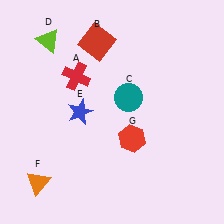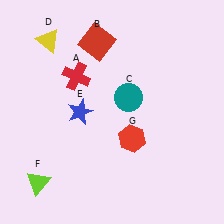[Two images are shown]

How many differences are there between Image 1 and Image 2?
There are 2 differences between the two images.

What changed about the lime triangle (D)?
In Image 1, D is lime. In Image 2, it changed to yellow.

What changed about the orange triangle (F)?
In Image 1, F is orange. In Image 2, it changed to lime.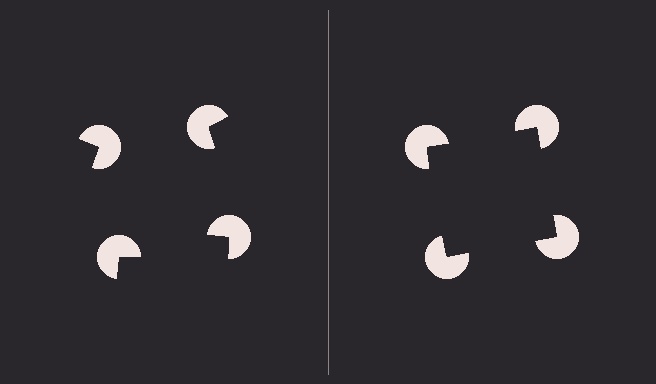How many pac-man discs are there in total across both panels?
8 — 4 on each side.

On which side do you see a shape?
An illusory square appears on the right side. On the left side the wedge cuts are rotated, so no coherent shape forms.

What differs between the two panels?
The pac-man discs are positioned identically on both sides; only the wedge orientations differ. On the right they align to a square; on the left they are misaligned.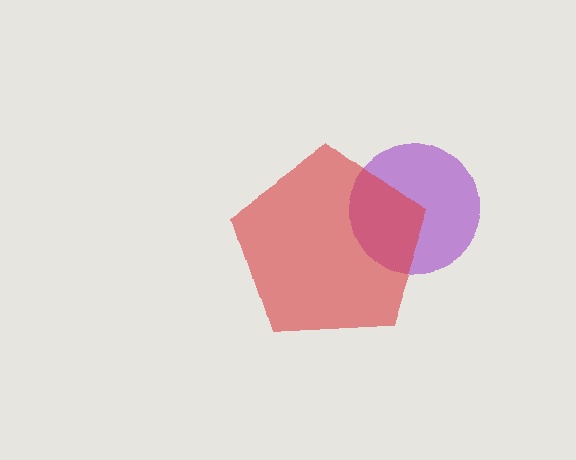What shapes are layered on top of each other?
The layered shapes are: a purple circle, a red pentagon.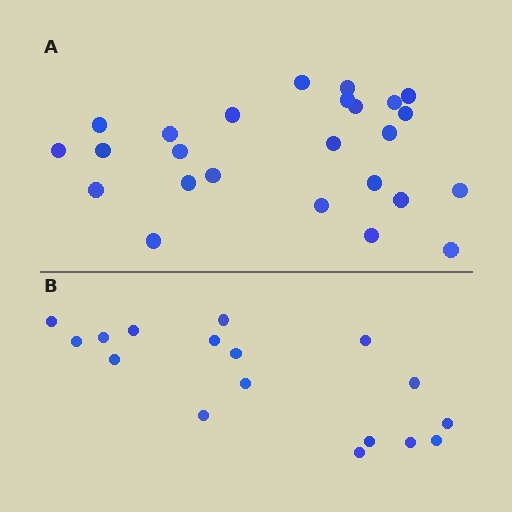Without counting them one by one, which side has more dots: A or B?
Region A (the top region) has more dots.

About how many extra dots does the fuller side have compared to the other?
Region A has roughly 8 or so more dots than region B.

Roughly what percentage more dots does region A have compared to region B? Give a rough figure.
About 45% more.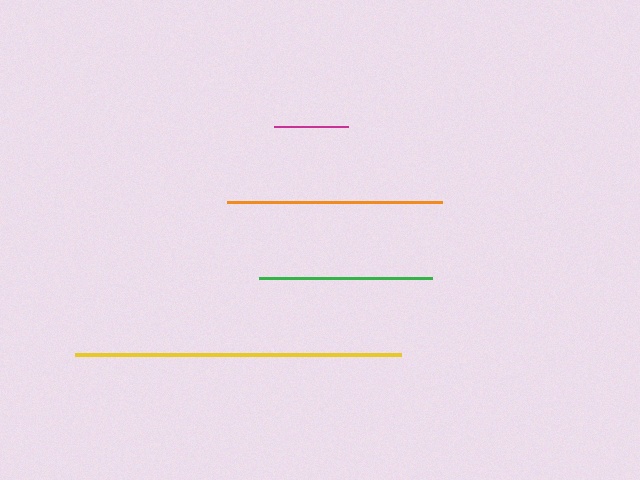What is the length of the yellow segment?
The yellow segment is approximately 326 pixels long.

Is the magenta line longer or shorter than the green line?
The green line is longer than the magenta line.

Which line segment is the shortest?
The magenta line is the shortest at approximately 74 pixels.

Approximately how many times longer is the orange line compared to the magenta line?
The orange line is approximately 2.9 times the length of the magenta line.